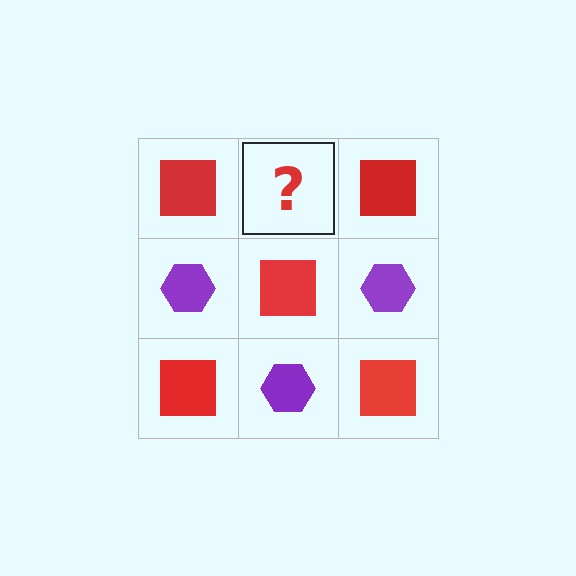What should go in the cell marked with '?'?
The missing cell should contain a purple hexagon.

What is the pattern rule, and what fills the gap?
The rule is that it alternates red square and purple hexagon in a checkerboard pattern. The gap should be filled with a purple hexagon.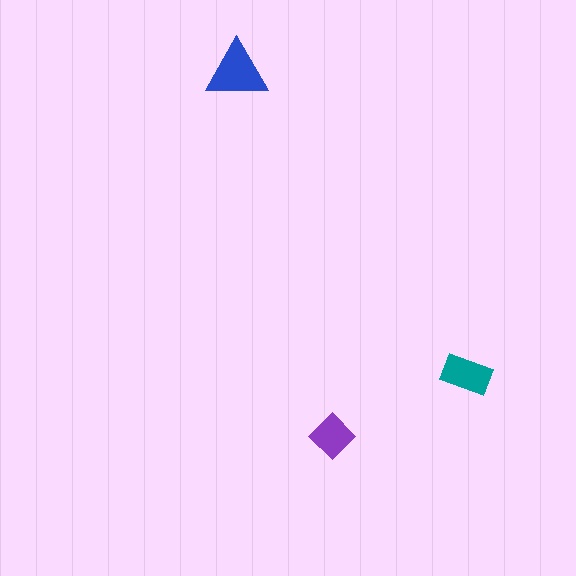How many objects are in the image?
There are 3 objects in the image.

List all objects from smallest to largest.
The purple diamond, the teal rectangle, the blue triangle.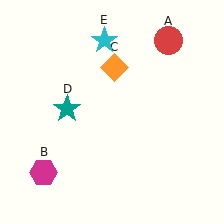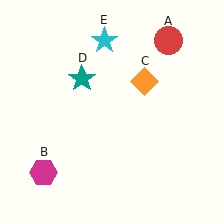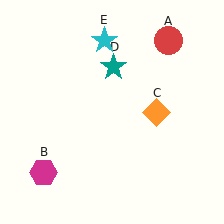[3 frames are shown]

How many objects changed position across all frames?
2 objects changed position: orange diamond (object C), teal star (object D).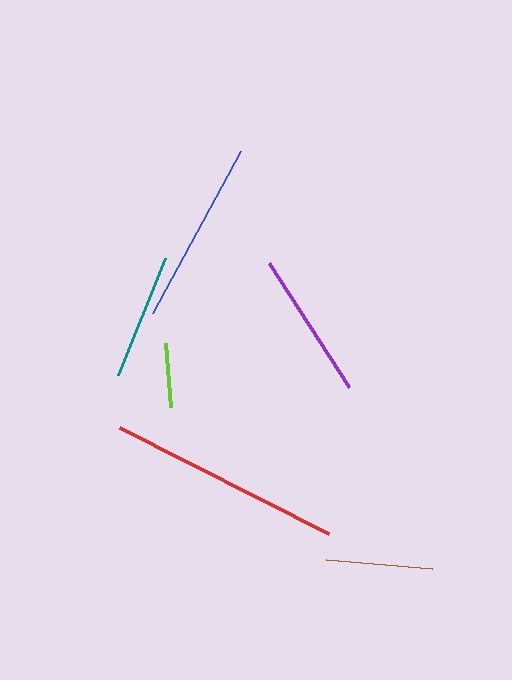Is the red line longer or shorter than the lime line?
The red line is longer than the lime line.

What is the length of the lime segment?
The lime segment is approximately 64 pixels long.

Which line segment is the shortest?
The lime line is the shortest at approximately 64 pixels.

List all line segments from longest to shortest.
From longest to shortest: red, blue, purple, teal, brown, lime.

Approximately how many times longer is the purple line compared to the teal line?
The purple line is approximately 1.2 times the length of the teal line.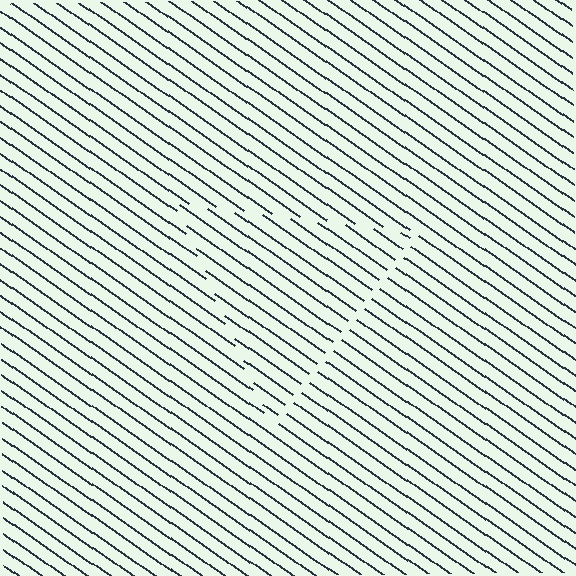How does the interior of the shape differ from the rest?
The interior of the shape contains the same grating, shifted by half a period — the contour is defined by the phase discontinuity where line-ends from the inner and outer gratings abut.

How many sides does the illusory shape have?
3 sides — the line-ends trace a triangle.